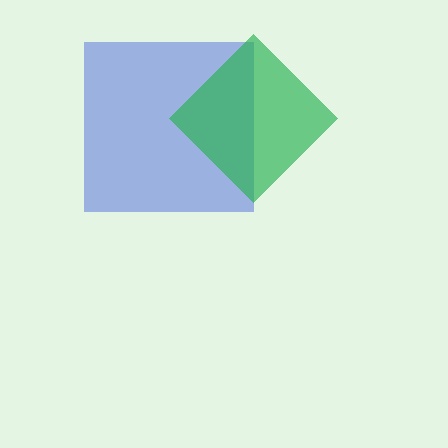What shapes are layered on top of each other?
The layered shapes are: a blue square, a green diamond.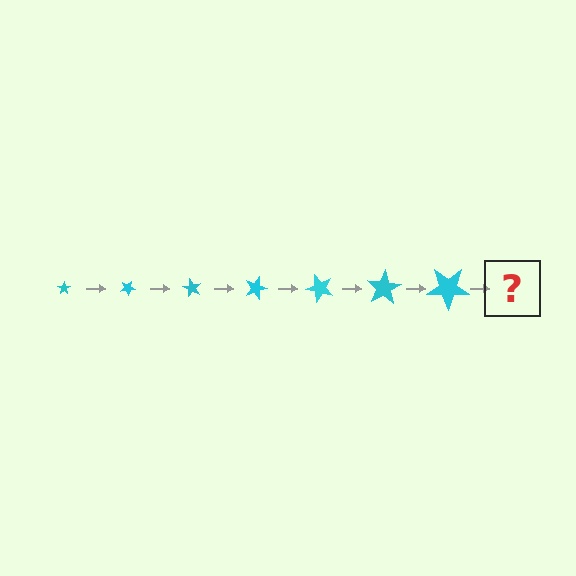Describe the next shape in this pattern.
It should be a star, larger than the previous one and rotated 210 degrees from the start.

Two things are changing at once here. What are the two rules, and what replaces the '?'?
The two rules are that the star grows larger each step and it rotates 30 degrees each step. The '?' should be a star, larger than the previous one and rotated 210 degrees from the start.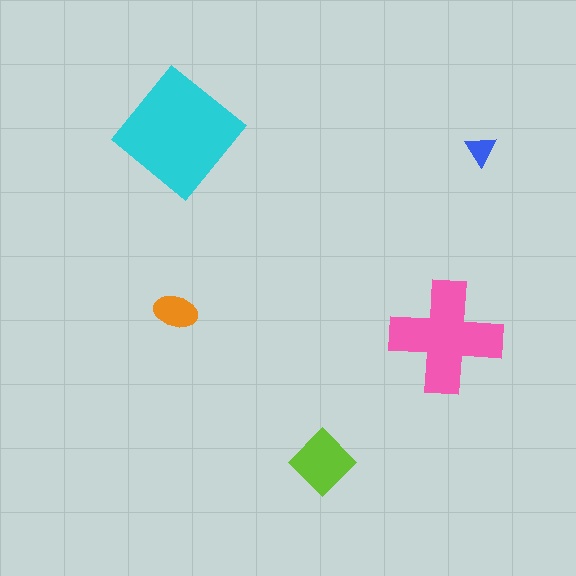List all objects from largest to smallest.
The cyan diamond, the pink cross, the lime diamond, the orange ellipse, the blue triangle.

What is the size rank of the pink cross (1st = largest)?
2nd.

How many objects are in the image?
There are 5 objects in the image.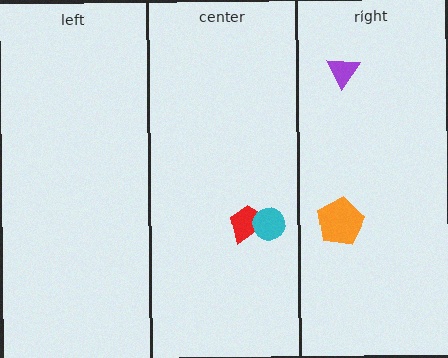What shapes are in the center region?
The red trapezoid, the cyan circle.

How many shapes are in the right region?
2.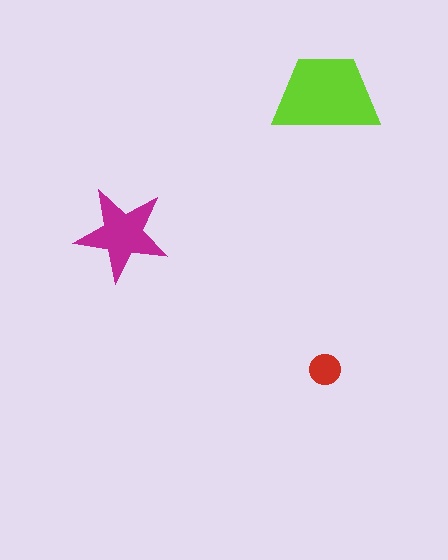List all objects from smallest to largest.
The red circle, the magenta star, the lime trapezoid.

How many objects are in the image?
There are 3 objects in the image.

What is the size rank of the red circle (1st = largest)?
3rd.